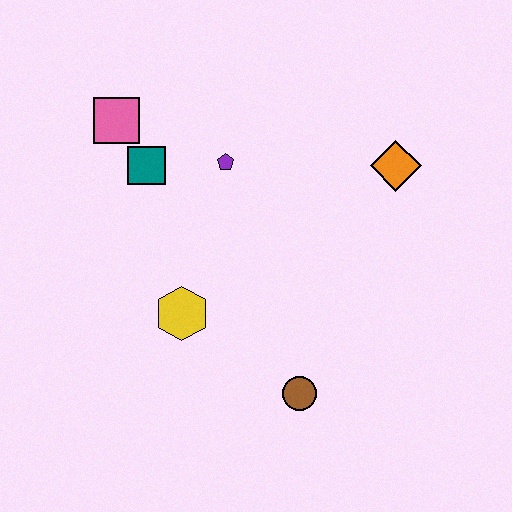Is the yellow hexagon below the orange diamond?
Yes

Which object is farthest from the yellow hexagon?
The orange diamond is farthest from the yellow hexagon.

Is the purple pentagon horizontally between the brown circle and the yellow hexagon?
Yes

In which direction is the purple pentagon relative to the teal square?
The purple pentagon is to the right of the teal square.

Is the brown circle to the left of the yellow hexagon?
No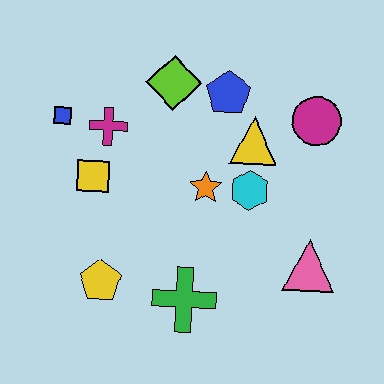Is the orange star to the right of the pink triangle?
No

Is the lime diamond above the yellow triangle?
Yes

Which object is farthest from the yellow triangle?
The yellow pentagon is farthest from the yellow triangle.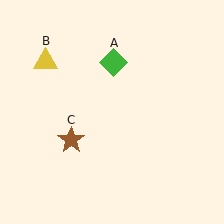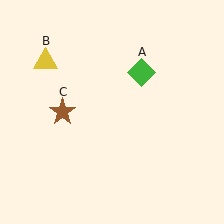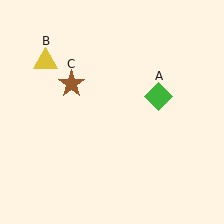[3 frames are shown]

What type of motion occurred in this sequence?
The green diamond (object A), brown star (object C) rotated clockwise around the center of the scene.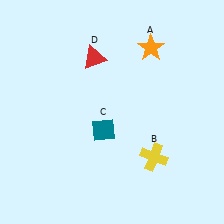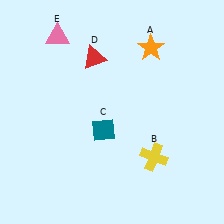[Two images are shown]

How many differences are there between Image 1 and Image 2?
There is 1 difference between the two images.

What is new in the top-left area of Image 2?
A pink triangle (E) was added in the top-left area of Image 2.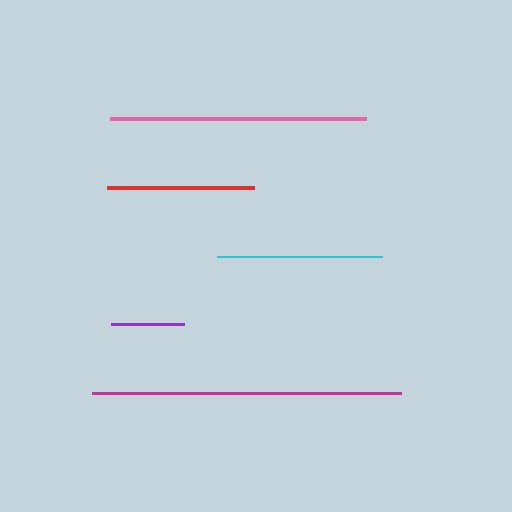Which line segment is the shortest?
The purple line is the shortest at approximately 73 pixels.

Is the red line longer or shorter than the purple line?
The red line is longer than the purple line.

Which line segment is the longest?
The magenta line is the longest at approximately 309 pixels.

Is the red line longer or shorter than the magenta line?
The magenta line is longer than the red line.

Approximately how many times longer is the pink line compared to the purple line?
The pink line is approximately 3.5 times the length of the purple line.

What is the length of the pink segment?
The pink segment is approximately 255 pixels long.